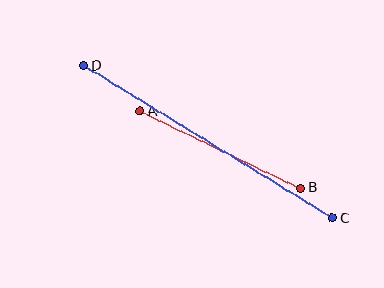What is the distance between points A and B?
The distance is approximately 178 pixels.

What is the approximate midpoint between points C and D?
The midpoint is at approximately (208, 142) pixels.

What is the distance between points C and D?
The distance is approximately 291 pixels.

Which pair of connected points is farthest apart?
Points C and D are farthest apart.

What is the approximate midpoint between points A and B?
The midpoint is at approximately (221, 150) pixels.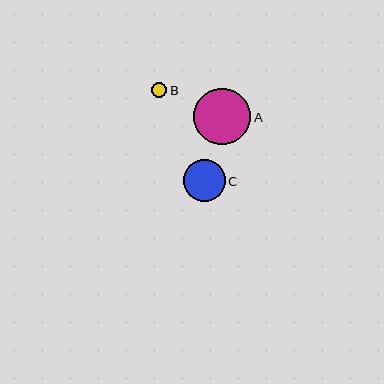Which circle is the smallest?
Circle B is the smallest with a size of approximately 15 pixels.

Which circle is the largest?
Circle A is the largest with a size of approximately 57 pixels.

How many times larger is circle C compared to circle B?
Circle C is approximately 2.8 times the size of circle B.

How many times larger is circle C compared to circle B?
Circle C is approximately 2.8 times the size of circle B.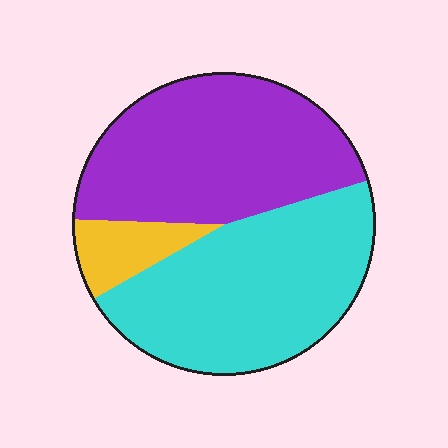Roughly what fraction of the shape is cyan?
Cyan takes up about one half (1/2) of the shape.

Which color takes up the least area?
Yellow, at roughly 10%.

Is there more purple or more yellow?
Purple.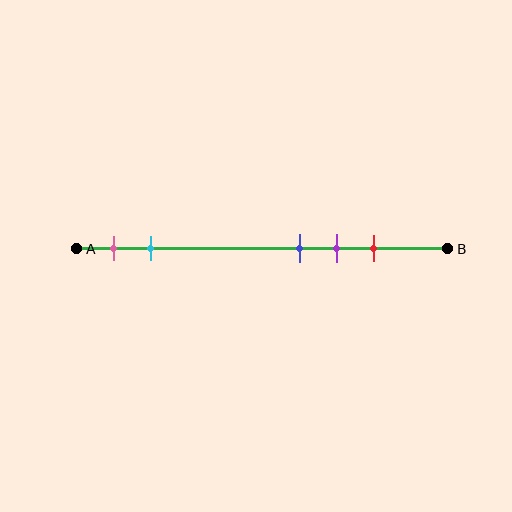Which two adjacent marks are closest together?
The blue and purple marks are the closest adjacent pair.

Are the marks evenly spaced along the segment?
No, the marks are not evenly spaced.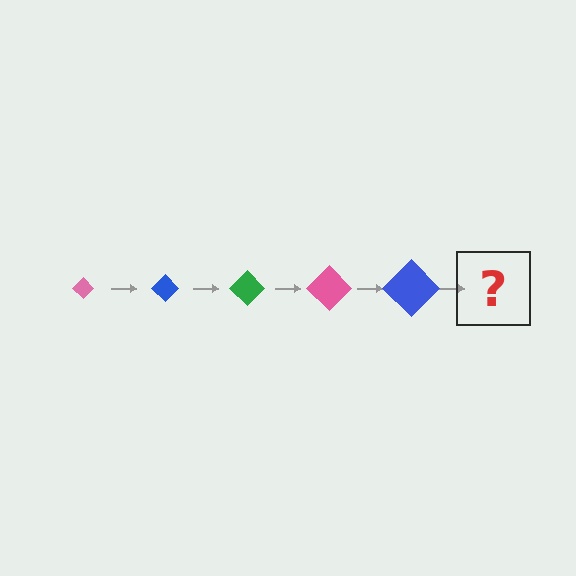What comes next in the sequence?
The next element should be a green diamond, larger than the previous one.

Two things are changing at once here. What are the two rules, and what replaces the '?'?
The two rules are that the diamond grows larger each step and the color cycles through pink, blue, and green. The '?' should be a green diamond, larger than the previous one.